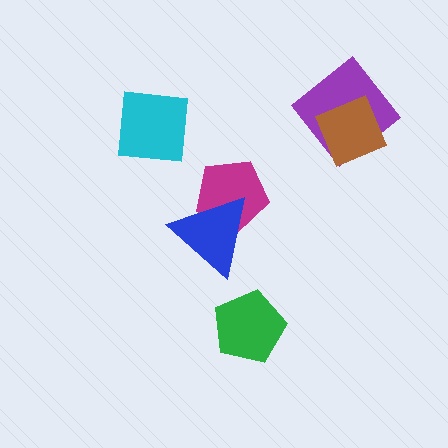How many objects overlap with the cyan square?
0 objects overlap with the cyan square.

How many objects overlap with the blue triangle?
1 object overlaps with the blue triangle.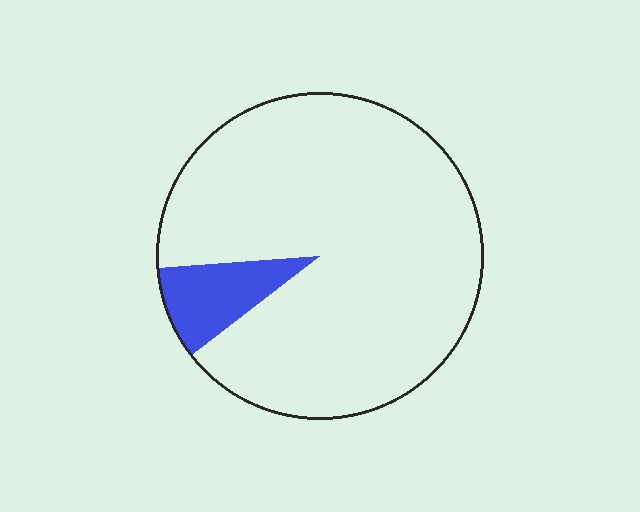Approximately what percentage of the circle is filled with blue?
Approximately 10%.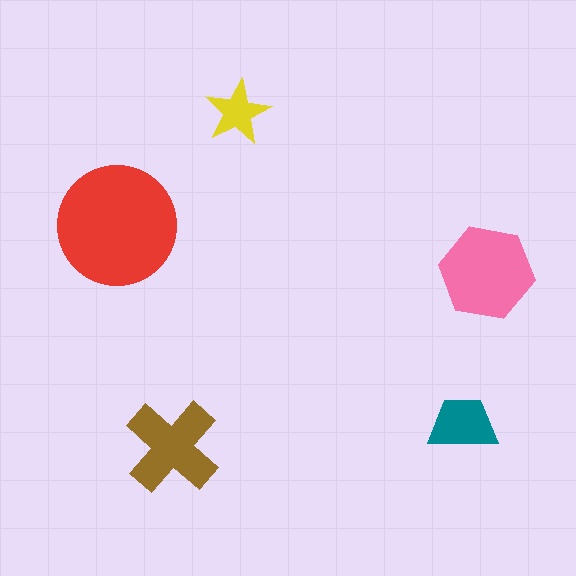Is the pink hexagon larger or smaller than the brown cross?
Larger.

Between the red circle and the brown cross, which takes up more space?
The red circle.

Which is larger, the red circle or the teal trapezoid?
The red circle.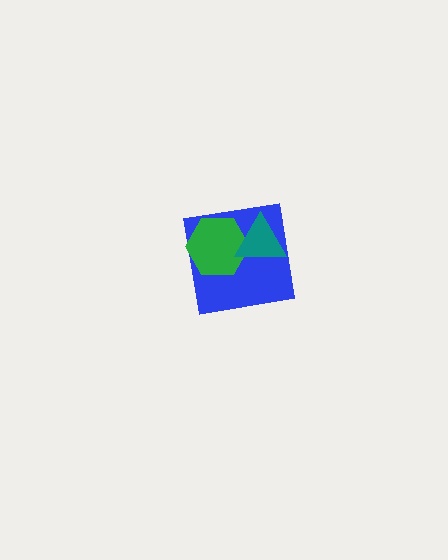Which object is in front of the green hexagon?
The teal triangle is in front of the green hexagon.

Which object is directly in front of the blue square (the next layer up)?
The green hexagon is directly in front of the blue square.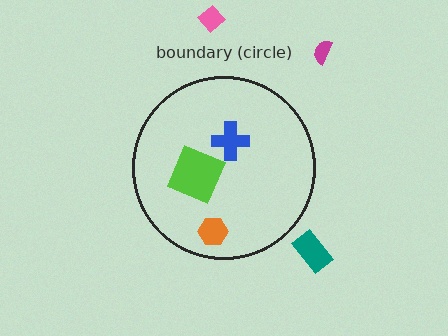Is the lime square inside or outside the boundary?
Inside.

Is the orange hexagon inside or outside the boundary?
Inside.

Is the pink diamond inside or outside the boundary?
Outside.